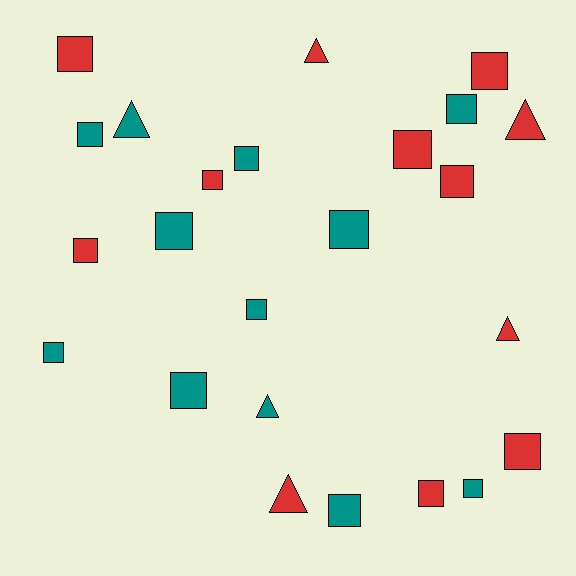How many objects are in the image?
There are 24 objects.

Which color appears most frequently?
Red, with 12 objects.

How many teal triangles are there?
There are 2 teal triangles.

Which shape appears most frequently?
Square, with 18 objects.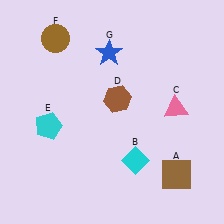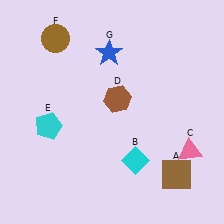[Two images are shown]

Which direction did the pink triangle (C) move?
The pink triangle (C) moved down.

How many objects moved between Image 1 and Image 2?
1 object moved between the two images.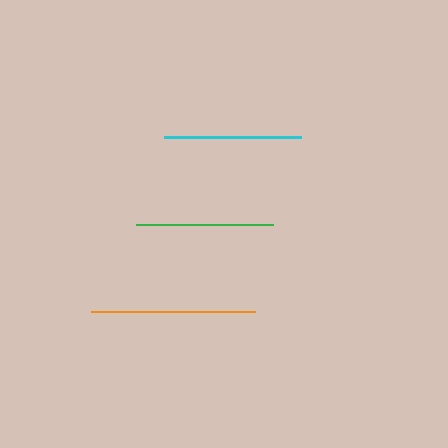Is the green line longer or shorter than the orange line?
The orange line is longer than the green line.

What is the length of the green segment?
The green segment is approximately 137 pixels long.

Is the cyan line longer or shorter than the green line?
The green line is longer than the cyan line.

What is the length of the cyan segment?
The cyan segment is approximately 137 pixels long.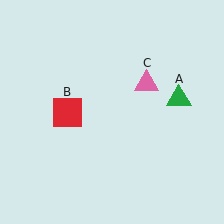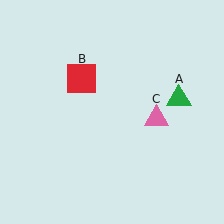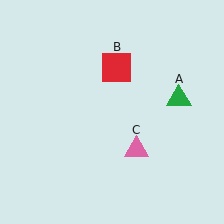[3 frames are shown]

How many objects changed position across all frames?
2 objects changed position: red square (object B), pink triangle (object C).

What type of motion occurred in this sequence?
The red square (object B), pink triangle (object C) rotated clockwise around the center of the scene.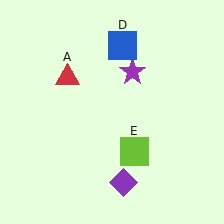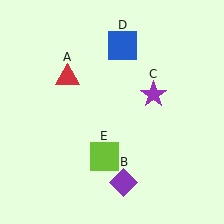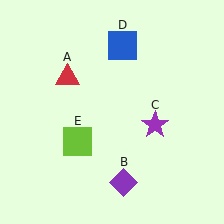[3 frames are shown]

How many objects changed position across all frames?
2 objects changed position: purple star (object C), lime square (object E).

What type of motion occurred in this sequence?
The purple star (object C), lime square (object E) rotated clockwise around the center of the scene.